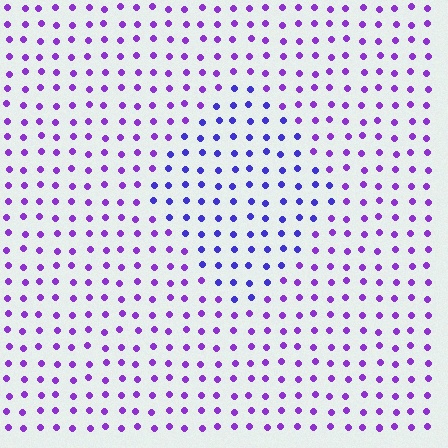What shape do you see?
I see a diamond.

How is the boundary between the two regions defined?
The boundary is defined purely by a slight shift in hue (about 31 degrees). Spacing, size, and orientation are identical on both sides.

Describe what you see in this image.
The image is filled with small purple elements in a uniform arrangement. A diamond-shaped region is visible where the elements are tinted to a slightly different hue, forming a subtle color boundary.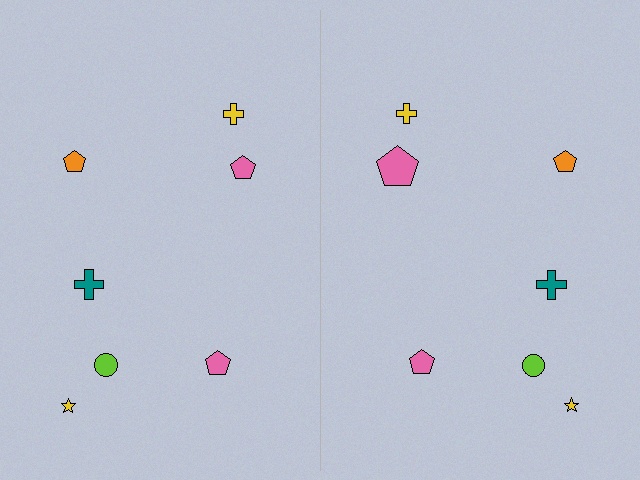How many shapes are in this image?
There are 14 shapes in this image.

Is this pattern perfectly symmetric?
No, the pattern is not perfectly symmetric. The pink pentagon on the right side has a different size than its mirror counterpart.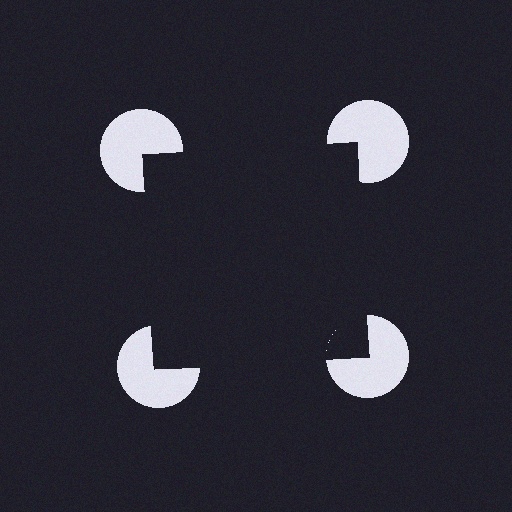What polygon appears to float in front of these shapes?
An illusory square — its edges are inferred from the aligned wedge cuts in the pac-man discs, not physically drawn.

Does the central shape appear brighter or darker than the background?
It typically appears slightly darker than the background, even though no actual brightness change is drawn.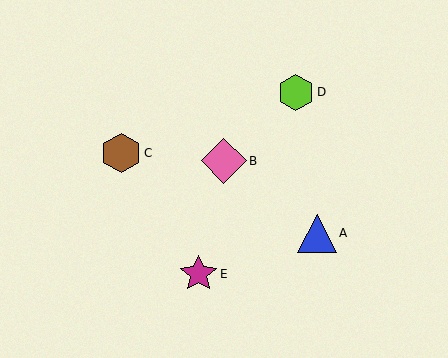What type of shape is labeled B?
Shape B is a pink diamond.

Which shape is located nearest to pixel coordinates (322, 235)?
The blue triangle (labeled A) at (317, 233) is nearest to that location.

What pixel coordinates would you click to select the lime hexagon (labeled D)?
Click at (296, 92) to select the lime hexagon D.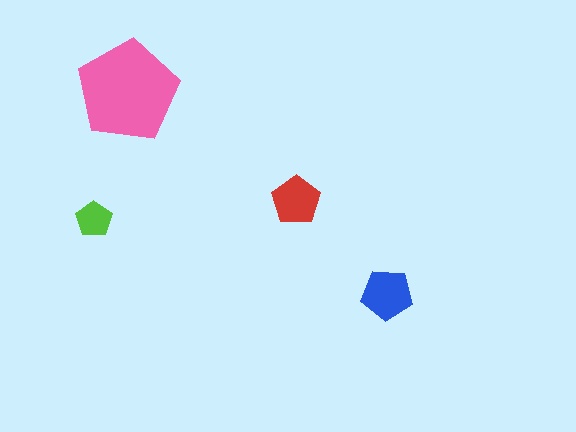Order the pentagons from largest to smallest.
the pink one, the blue one, the red one, the lime one.